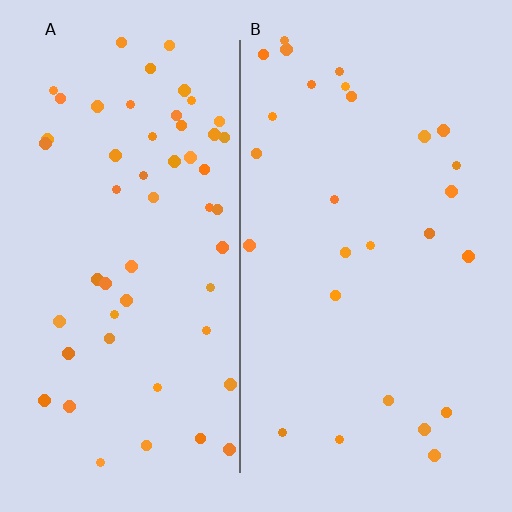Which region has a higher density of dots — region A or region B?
A (the left).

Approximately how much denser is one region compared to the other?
Approximately 2.0× — region A over region B.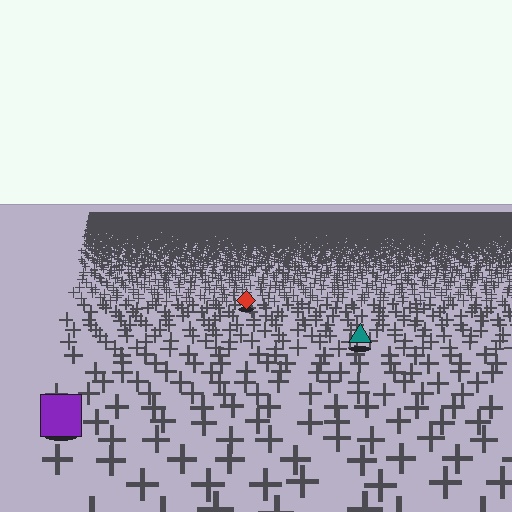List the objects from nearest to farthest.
From nearest to farthest: the purple square, the teal triangle, the red diamond.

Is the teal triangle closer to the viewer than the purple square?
No. The purple square is closer — you can tell from the texture gradient: the ground texture is coarser near it.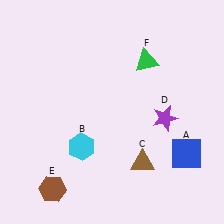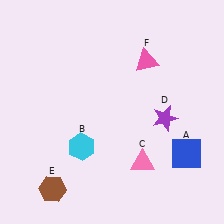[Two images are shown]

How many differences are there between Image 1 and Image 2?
There are 2 differences between the two images.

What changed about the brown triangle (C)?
In Image 1, C is brown. In Image 2, it changed to pink.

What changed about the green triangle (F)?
In Image 1, F is green. In Image 2, it changed to pink.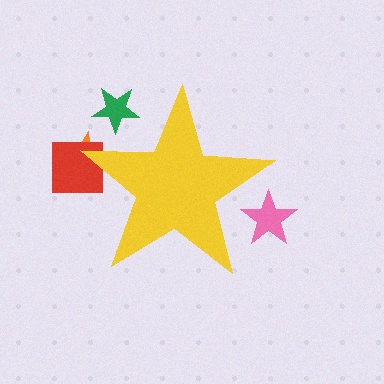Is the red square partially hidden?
Yes, the red square is partially hidden behind the yellow star.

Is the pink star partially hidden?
Yes, the pink star is partially hidden behind the yellow star.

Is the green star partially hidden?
Yes, the green star is partially hidden behind the yellow star.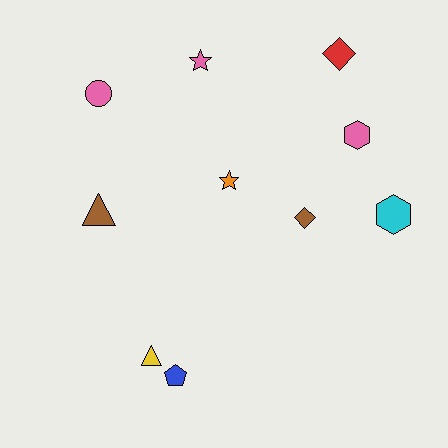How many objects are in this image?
There are 10 objects.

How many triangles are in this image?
There are 2 triangles.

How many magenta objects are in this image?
There are no magenta objects.